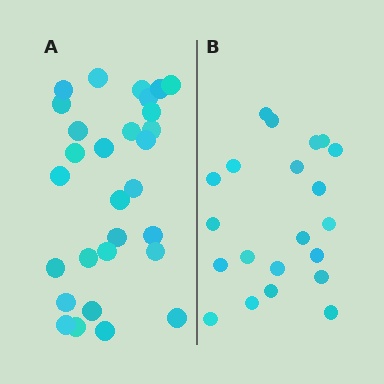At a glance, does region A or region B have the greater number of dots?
Region A (the left region) has more dots.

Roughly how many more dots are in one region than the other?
Region A has roughly 8 or so more dots than region B.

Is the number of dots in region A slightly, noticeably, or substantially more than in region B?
Region A has noticeably more, but not dramatically so. The ratio is roughly 1.4 to 1.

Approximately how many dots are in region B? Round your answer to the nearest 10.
About 20 dots. (The exact count is 21, which rounds to 20.)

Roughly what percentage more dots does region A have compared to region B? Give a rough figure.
About 40% more.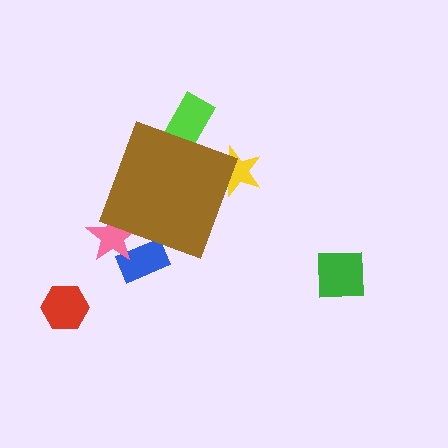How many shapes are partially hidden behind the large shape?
4 shapes are partially hidden.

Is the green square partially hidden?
No, the green square is fully visible.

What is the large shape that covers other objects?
A brown diamond.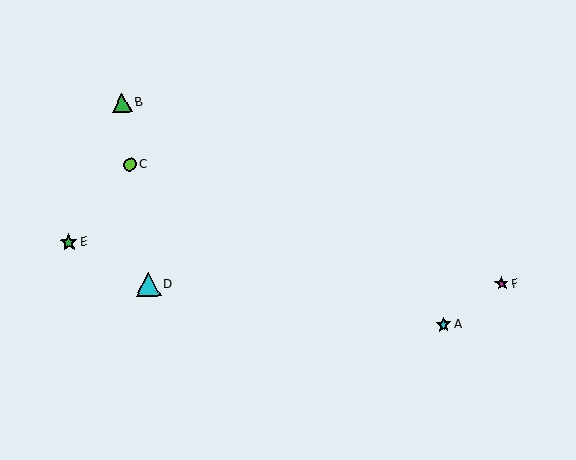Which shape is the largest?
The cyan triangle (labeled D) is the largest.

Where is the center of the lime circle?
The center of the lime circle is at (130, 165).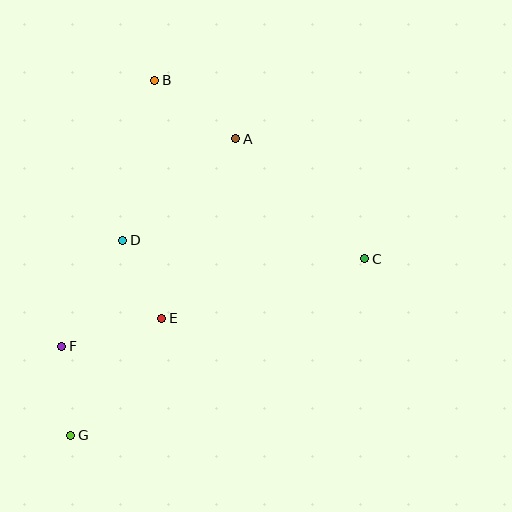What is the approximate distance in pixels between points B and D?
The distance between B and D is approximately 163 pixels.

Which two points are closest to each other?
Points D and E are closest to each other.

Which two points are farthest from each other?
Points B and G are farthest from each other.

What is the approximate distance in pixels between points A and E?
The distance between A and E is approximately 194 pixels.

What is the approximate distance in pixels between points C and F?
The distance between C and F is approximately 315 pixels.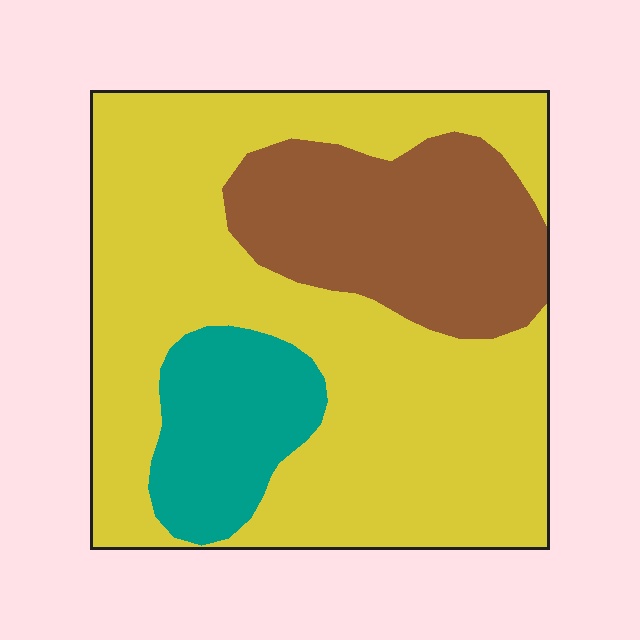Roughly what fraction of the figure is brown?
Brown takes up about one quarter (1/4) of the figure.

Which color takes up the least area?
Teal, at roughly 15%.